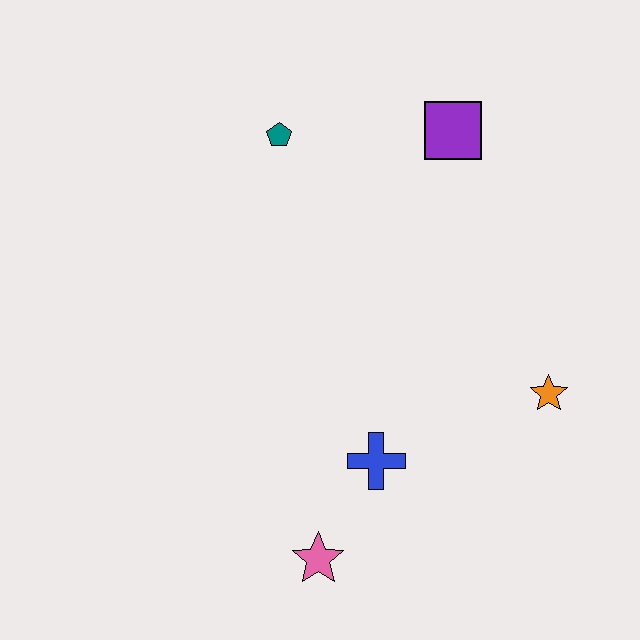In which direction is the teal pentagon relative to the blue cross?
The teal pentagon is above the blue cross.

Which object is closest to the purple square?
The teal pentagon is closest to the purple square.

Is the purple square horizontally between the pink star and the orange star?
Yes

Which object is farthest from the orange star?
The teal pentagon is farthest from the orange star.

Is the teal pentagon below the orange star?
No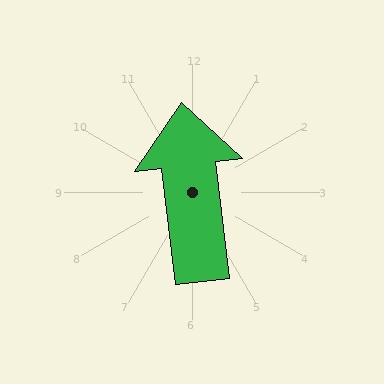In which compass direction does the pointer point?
North.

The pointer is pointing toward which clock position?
Roughly 12 o'clock.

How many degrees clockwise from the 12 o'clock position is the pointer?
Approximately 353 degrees.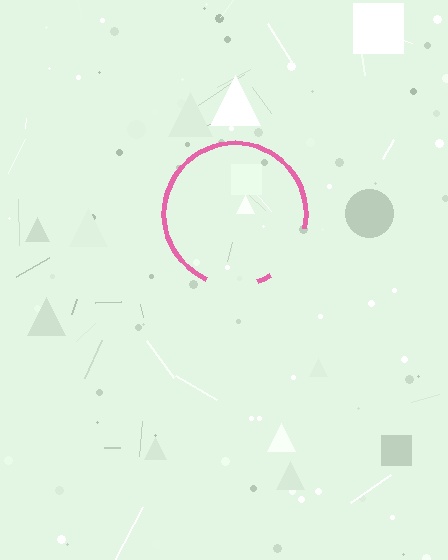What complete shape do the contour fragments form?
The contour fragments form a circle.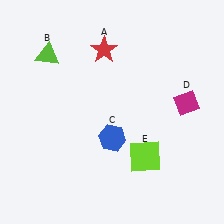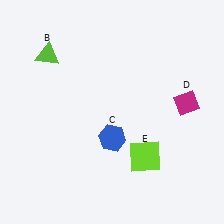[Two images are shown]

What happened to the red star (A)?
The red star (A) was removed in Image 2. It was in the top-left area of Image 1.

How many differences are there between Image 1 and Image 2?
There is 1 difference between the two images.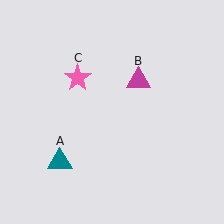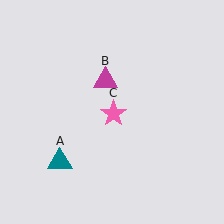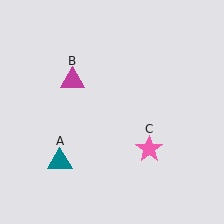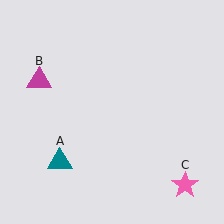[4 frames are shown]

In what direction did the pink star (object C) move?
The pink star (object C) moved down and to the right.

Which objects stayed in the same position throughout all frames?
Teal triangle (object A) remained stationary.